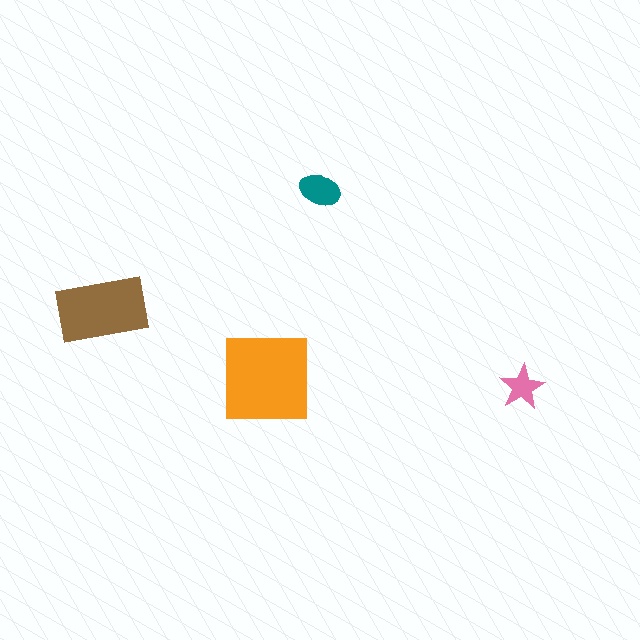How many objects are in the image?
There are 4 objects in the image.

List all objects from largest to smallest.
The orange square, the brown rectangle, the teal ellipse, the pink star.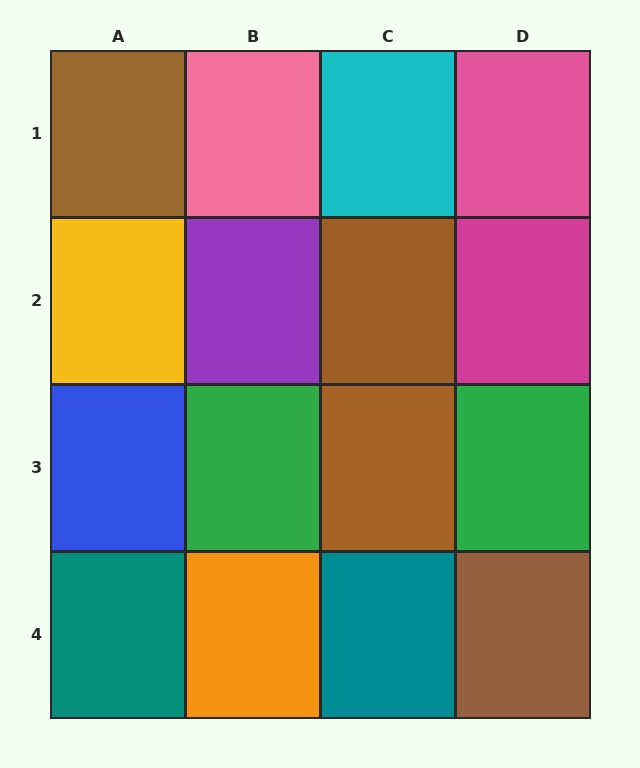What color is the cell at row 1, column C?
Cyan.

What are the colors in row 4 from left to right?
Teal, orange, teal, brown.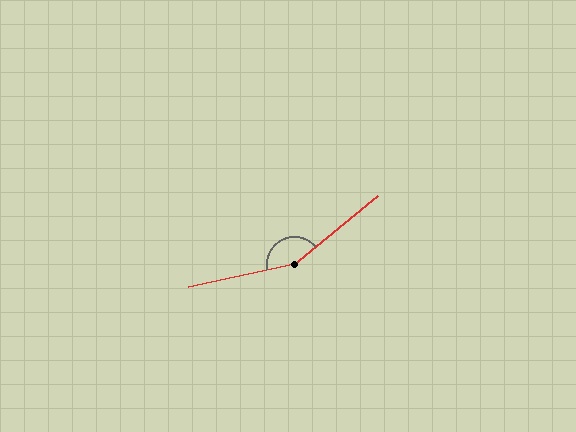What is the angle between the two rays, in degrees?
Approximately 153 degrees.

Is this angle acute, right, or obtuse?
It is obtuse.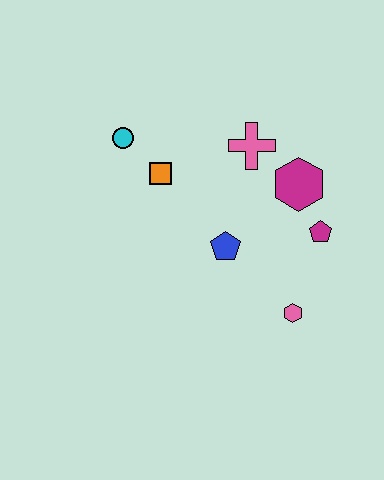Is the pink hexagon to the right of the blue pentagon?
Yes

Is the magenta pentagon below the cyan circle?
Yes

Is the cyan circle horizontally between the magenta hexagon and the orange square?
No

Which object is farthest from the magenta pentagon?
The cyan circle is farthest from the magenta pentagon.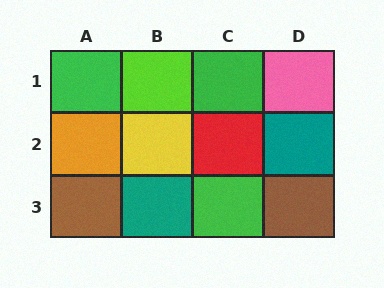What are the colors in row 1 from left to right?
Green, lime, green, pink.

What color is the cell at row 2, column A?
Orange.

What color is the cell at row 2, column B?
Yellow.